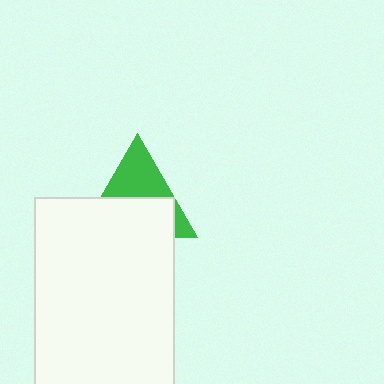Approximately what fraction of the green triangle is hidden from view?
Roughly 55% of the green triangle is hidden behind the white rectangle.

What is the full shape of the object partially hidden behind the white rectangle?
The partially hidden object is a green triangle.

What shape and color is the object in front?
The object in front is a white rectangle.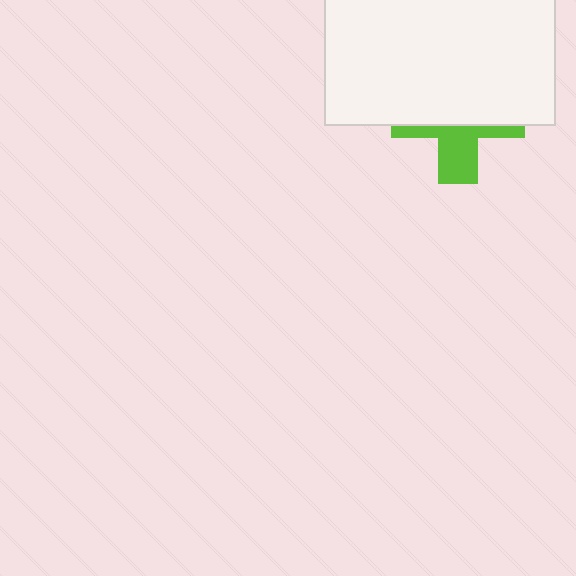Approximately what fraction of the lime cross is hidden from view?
Roughly 62% of the lime cross is hidden behind the white rectangle.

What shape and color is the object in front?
The object in front is a white rectangle.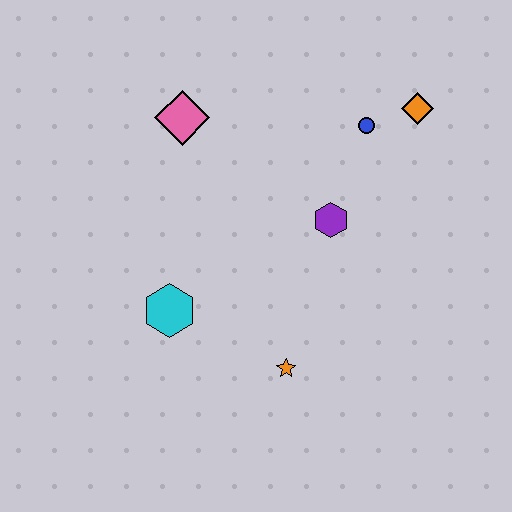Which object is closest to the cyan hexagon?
The orange star is closest to the cyan hexagon.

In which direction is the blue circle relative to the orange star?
The blue circle is above the orange star.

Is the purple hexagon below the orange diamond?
Yes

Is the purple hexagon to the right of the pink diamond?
Yes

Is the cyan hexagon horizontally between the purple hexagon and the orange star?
No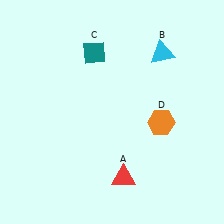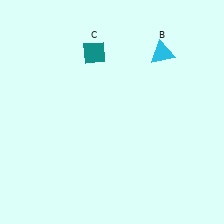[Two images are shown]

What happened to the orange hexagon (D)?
The orange hexagon (D) was removed in Image 2. It was in the bottom-right area of Image 1.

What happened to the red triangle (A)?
The red triangle (A) was removed in Image 2. It was in the bottom-right area of Image 1.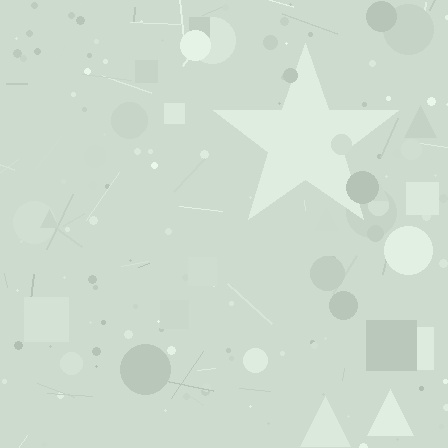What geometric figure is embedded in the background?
A star is embedded in the background.